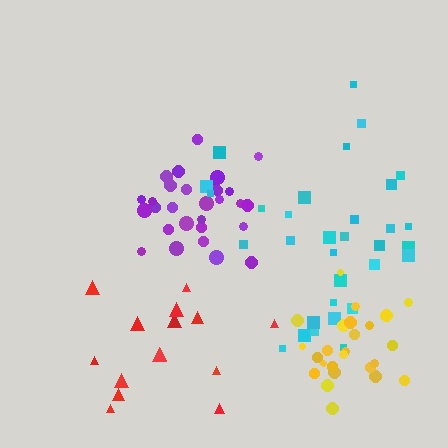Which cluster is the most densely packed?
Purple.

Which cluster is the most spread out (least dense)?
Red.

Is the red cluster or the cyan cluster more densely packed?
Cyan.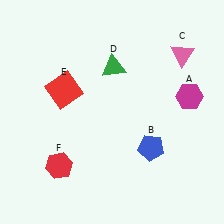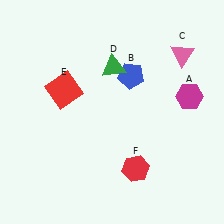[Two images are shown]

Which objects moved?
The objects that moved are: the blue pentagon (B), the red hexagon (F).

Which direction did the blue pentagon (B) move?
The blue pentagon (B) moved up.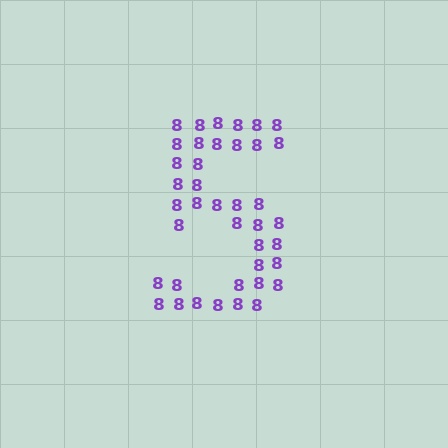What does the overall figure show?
The overall figure shows the digit 5.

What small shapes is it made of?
It is made of small digit 8's.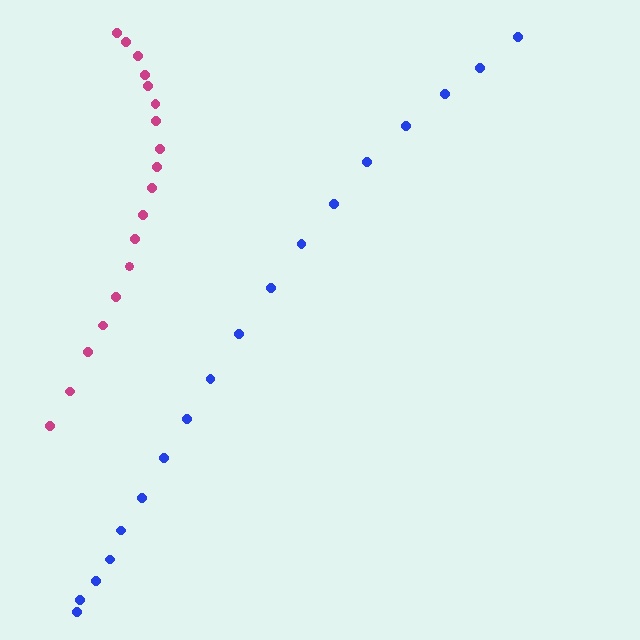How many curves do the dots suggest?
There are 2 distinct paths.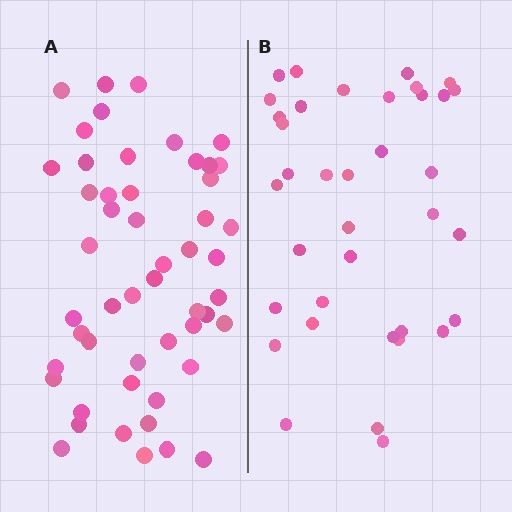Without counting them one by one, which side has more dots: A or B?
Region A (the left region) has more dots.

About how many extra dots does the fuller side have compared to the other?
Region A has approximately 15 more dots than region B.